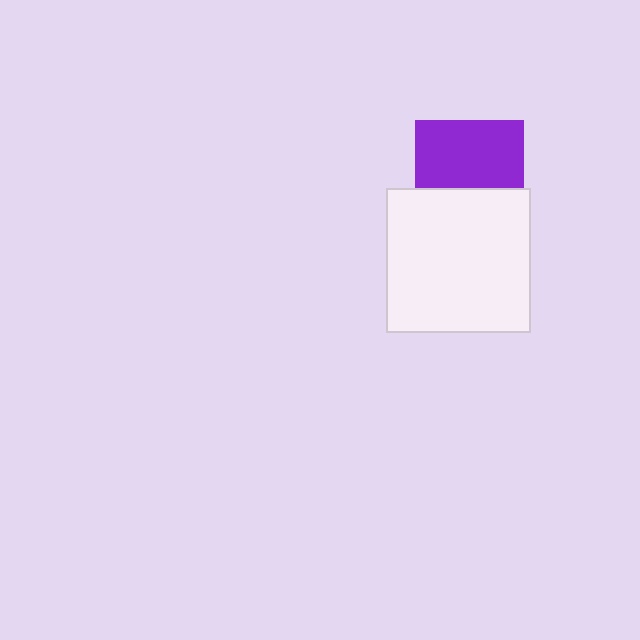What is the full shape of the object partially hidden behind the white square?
The partially hidden object is a purple square.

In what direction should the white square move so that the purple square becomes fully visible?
The white square should move down. That is the shortest direction to clear the overlap and leave the purple square fully visible.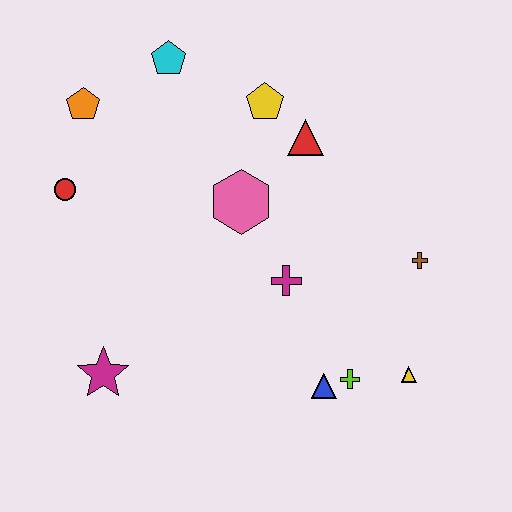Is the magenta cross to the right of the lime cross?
No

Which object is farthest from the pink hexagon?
The yellow triangle is farthest from the pink hexagon.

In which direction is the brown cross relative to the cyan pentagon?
The brown cross is to the right of the cyan pentagon.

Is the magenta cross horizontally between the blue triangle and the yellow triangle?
No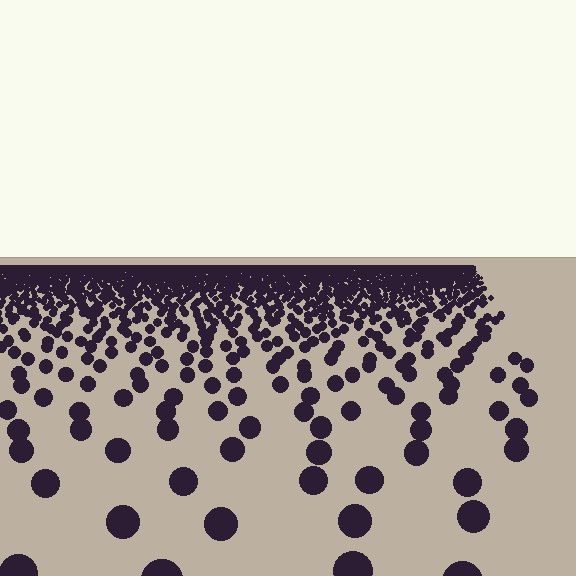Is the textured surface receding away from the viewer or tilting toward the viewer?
The surface is receding away from the viewer. Texture elements get smaller and denser toward the top.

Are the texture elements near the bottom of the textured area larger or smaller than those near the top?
Larger. Near the bottom, elements are closer to the viewer and appear at a bigger on-screen size.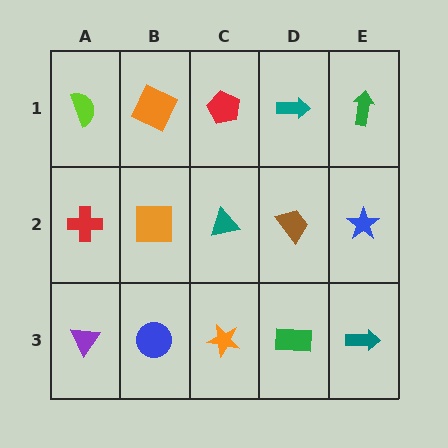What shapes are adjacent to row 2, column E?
A green arrow (row 1, column E), a teal arrow (row 3, column E), a brown trapezoid (row 2, column D).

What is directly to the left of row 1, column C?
An orange square.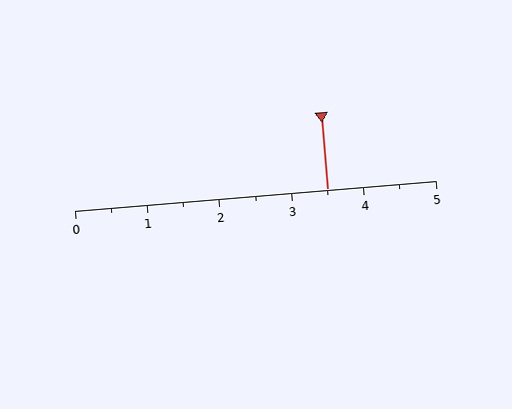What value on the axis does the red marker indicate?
The marker indicates approximately 3.5.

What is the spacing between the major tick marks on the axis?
The major ticks are spaced 1 apart.